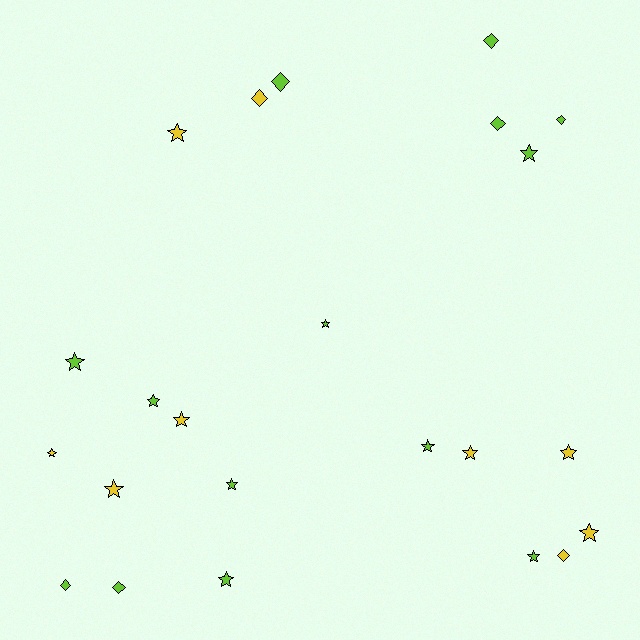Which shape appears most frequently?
Star, with 15 objects.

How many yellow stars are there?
There are 7 yellow stars.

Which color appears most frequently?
Lime, with 14 objects.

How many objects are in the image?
There are 23 objects.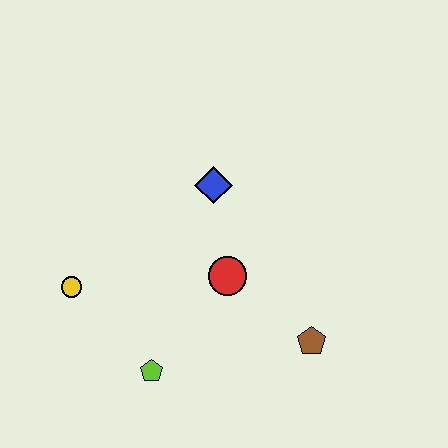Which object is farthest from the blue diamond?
The lime pentagon is farthest from the blue diamond.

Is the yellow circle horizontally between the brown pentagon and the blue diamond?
No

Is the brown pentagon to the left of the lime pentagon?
No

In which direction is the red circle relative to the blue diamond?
The red circle is below the blue diamond.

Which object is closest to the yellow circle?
The lime pentagon is closest to the yellow circle.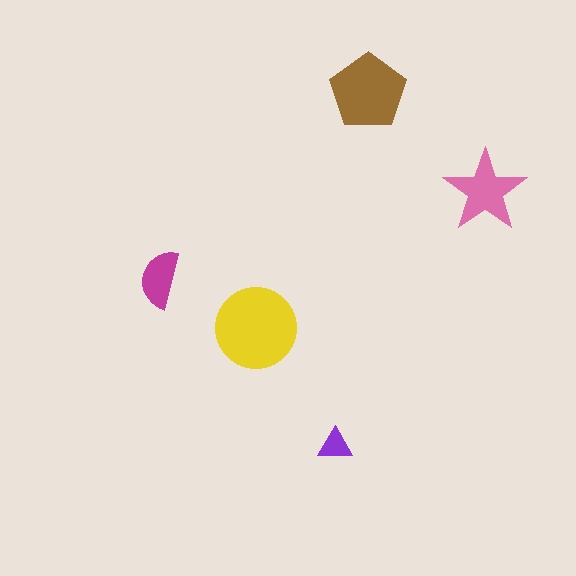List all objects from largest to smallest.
The yellow circle, the brown pentagon, the pink star, the magenta semicircle, the purple triangle.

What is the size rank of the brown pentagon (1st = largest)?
2nd.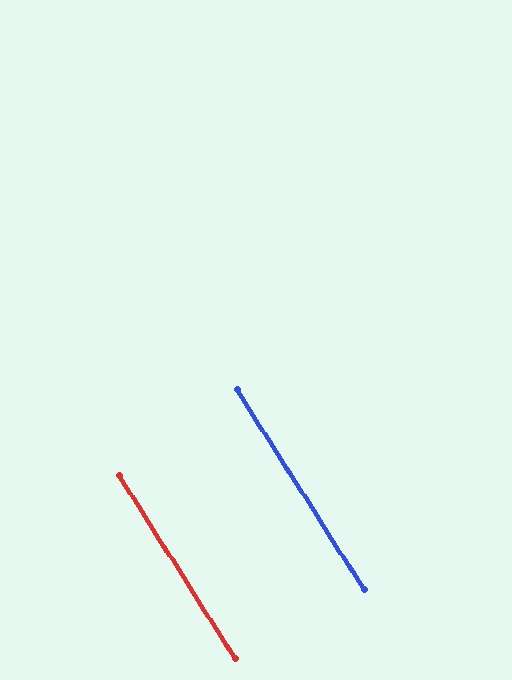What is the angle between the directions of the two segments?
Approximately 0 degrees.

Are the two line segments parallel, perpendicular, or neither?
Parallel — their directions differ by only 0.0°.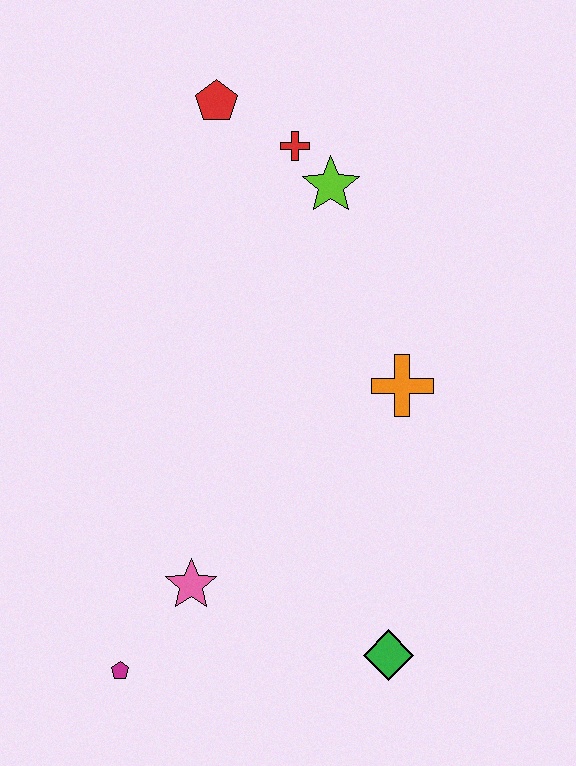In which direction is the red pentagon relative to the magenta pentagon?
The red pentagon is above the magenta pentagon.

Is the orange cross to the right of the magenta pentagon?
Yes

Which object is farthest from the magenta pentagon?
The red pentagon is farthest from the magenta pentagon.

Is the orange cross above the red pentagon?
No